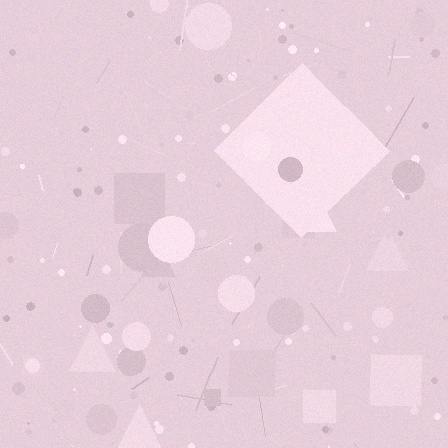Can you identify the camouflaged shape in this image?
The camouflaged shape is a diamond.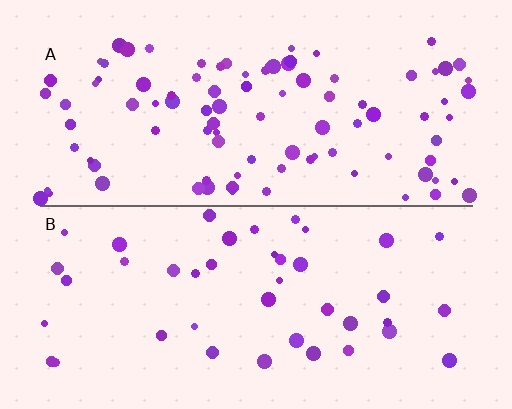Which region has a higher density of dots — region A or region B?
A (the top).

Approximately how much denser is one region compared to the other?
Approximately 2.3× — region A over region B.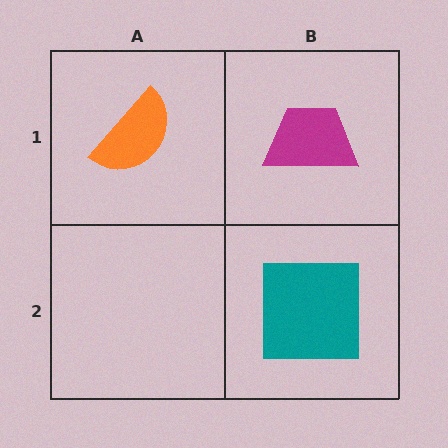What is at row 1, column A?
An orange semicircle.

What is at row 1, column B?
A magenta trapezoid.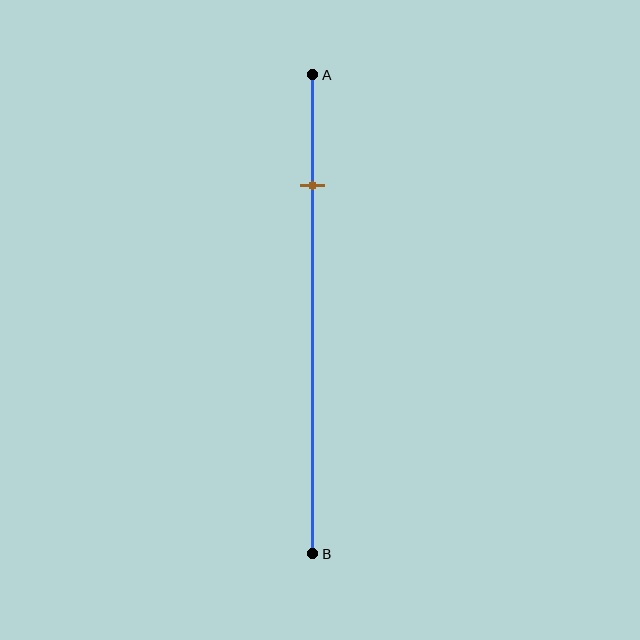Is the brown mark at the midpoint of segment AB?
No, the mark is at about 25% from A, not at the 50% midpoint.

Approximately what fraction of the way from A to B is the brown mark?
The brown mark is approximately 25% of the way from A to B.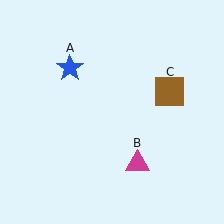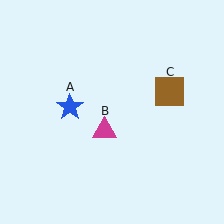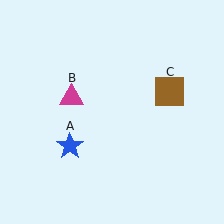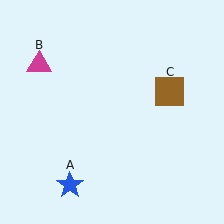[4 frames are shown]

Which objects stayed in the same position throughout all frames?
Brown square (object C) remained stationary.